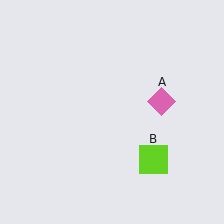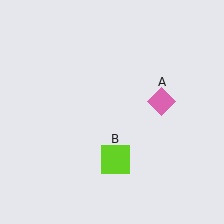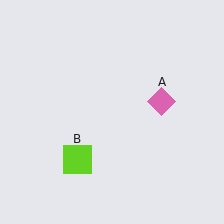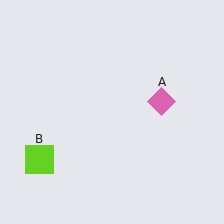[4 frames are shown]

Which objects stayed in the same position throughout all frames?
Pink diamond (object A) remained stationary.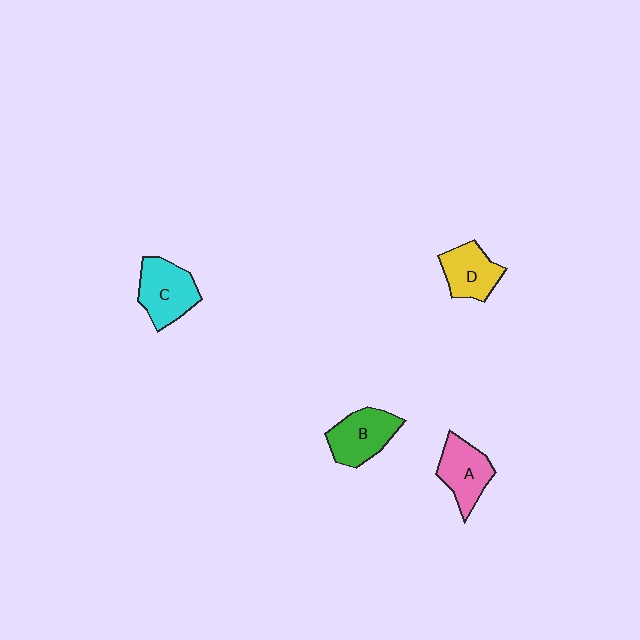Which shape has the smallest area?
Shape D (yellow).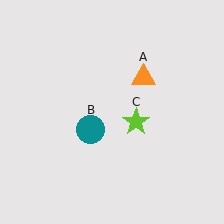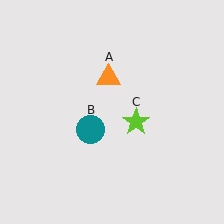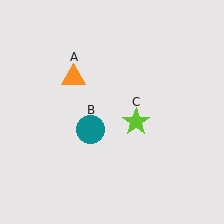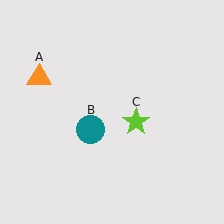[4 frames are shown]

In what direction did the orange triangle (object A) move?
The orange triangle (object A) moved left.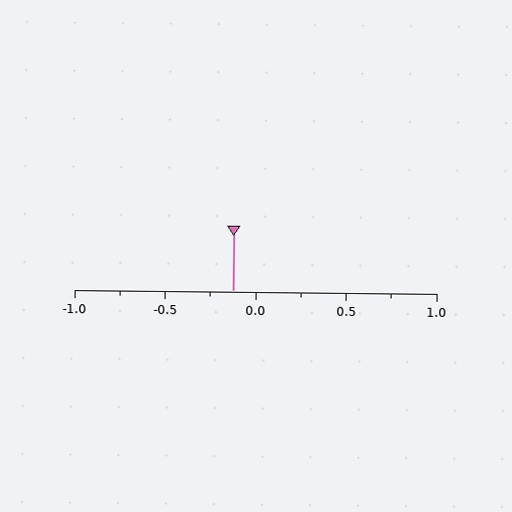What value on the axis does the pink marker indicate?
The marker indicates approximately -0.12.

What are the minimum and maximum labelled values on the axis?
The axis runs from -1.0 to 1.0.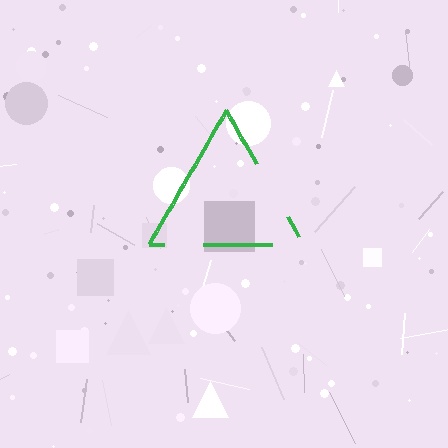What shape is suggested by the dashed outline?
The dashed outline suggests a triangle.